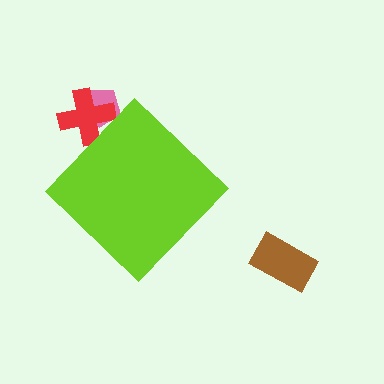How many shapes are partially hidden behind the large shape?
2 shapes are partially hidden.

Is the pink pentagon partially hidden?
Yes, the pink pentagon is partially hidden behind the lime diamond.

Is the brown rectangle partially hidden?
No, the brown rectangle is fully visible.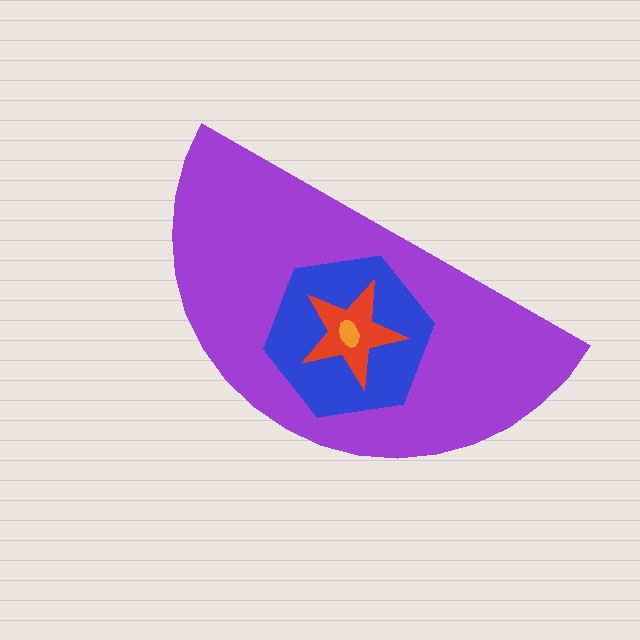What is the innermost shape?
The orange ellipse.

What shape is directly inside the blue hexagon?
The red star.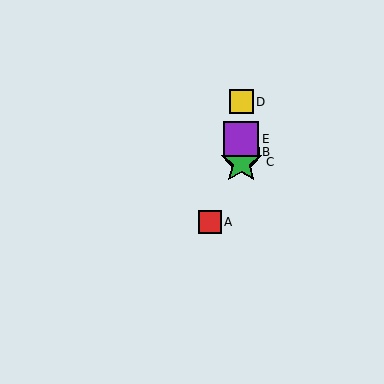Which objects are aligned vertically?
Objects B, C, D, E are aligned vertically.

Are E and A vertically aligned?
No, E is at x≈241 and A is at x≈210.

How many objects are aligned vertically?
4 objects (B, C, D, E) are aligned vertically.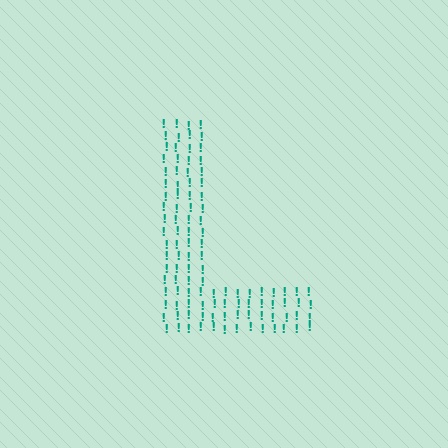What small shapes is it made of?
It is made of small exclamation marks.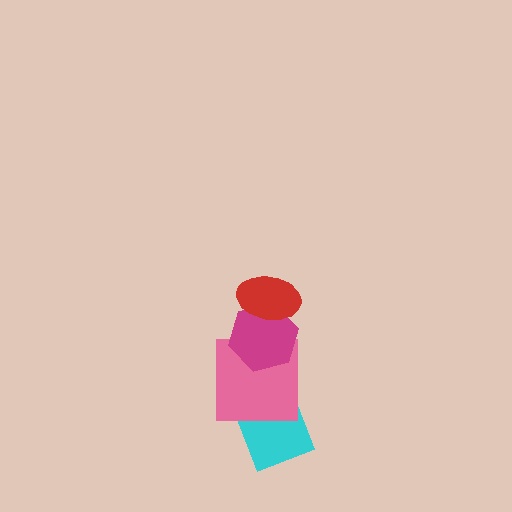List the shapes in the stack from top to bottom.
From top to bottom: the red ellipse, the magenta hexagon, the pink square, the cyan diamond.